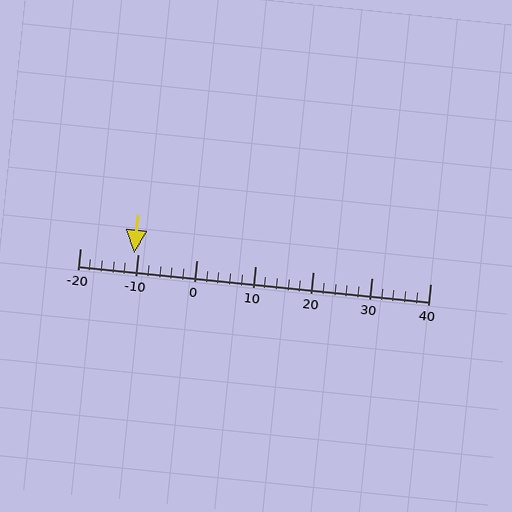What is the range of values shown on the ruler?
The ruler shows values from -20 to 40.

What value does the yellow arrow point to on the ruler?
The yellow arrow points to approximately -11.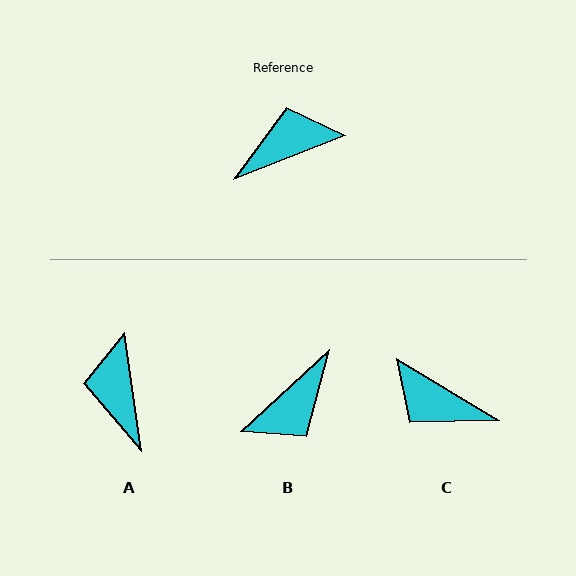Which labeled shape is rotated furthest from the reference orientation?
B, about 159 degrees away.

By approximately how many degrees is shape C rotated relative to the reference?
Approximately 127 degrees counter-clockwise.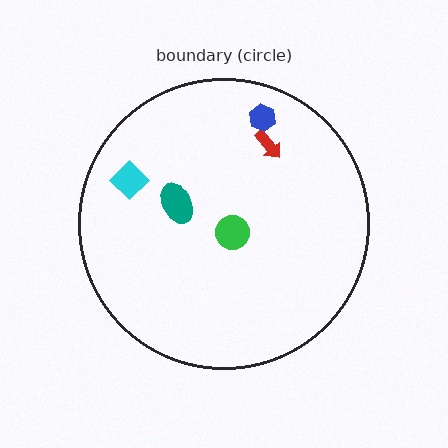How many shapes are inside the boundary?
5 inside, 0 outside.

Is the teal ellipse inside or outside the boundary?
Inside.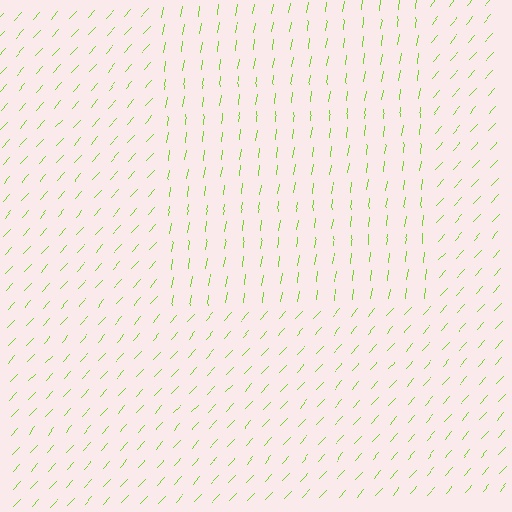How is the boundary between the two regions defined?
The boundary is defined purely by a change in line orientation (approximately 34 degrees difference). All lines are the same color and thickness.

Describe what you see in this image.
The image is filled with small lime line segments. A rectangle region in the image has lines oriented differently from the surrounding lines, creating a visible texture boundary.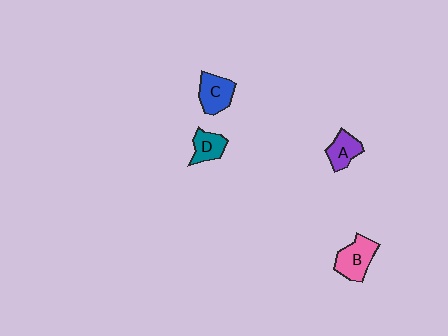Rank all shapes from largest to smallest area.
From largest to smallest: B (pink), C (blue), A (purple), D (teal).